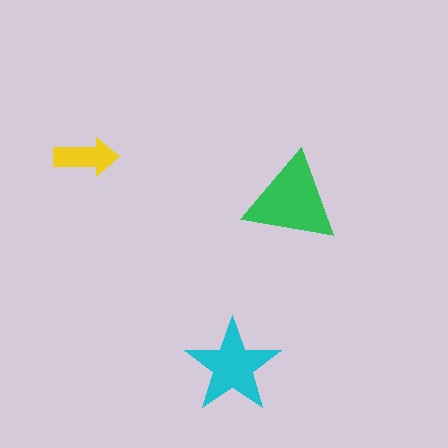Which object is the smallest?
The yellow arrow.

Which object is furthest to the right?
The green triangle is rightmost.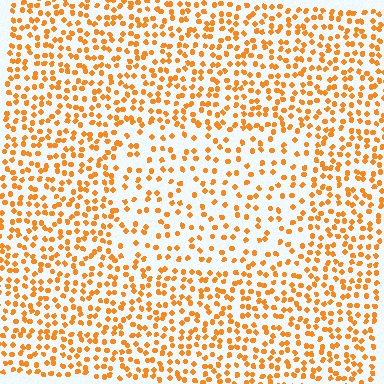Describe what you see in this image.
The image contains small orange elements arranged at two different densities. A rectangle-shaped region is visible where the elements are less densely packed than the surrounding area.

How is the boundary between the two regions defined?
The boundary is defined by a change in element density (approximately 1.7x ratio). All elements are the same color, size, and shape.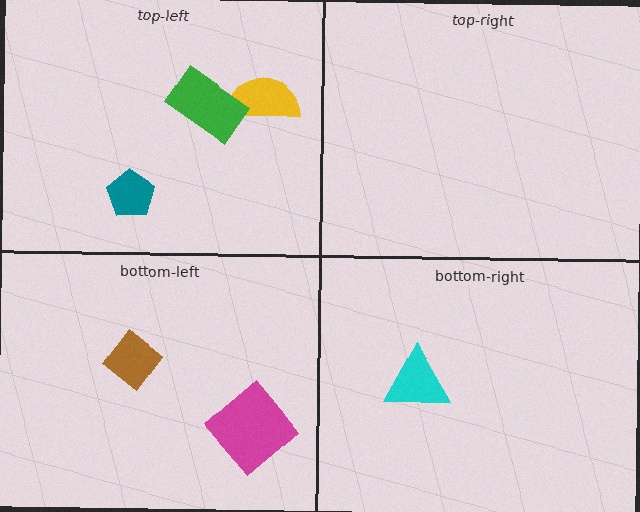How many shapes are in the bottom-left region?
2.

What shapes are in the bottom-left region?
The brown diamond, the magenta diamond.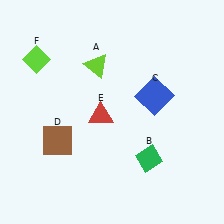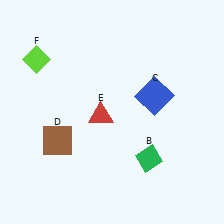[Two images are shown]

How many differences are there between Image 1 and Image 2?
There is 1 difference between the two images.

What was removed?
The lime triangle (A) was removed in Image 2.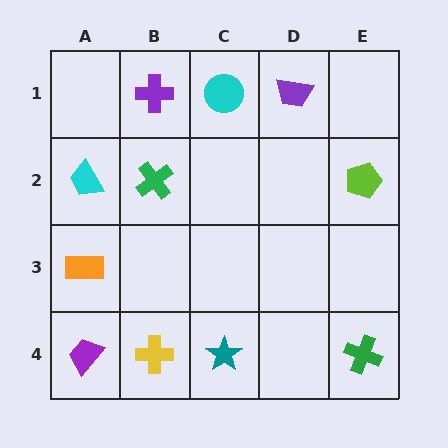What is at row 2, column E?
A lime pentagon.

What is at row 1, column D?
A purple trapezoid.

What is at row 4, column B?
A yellow cross.